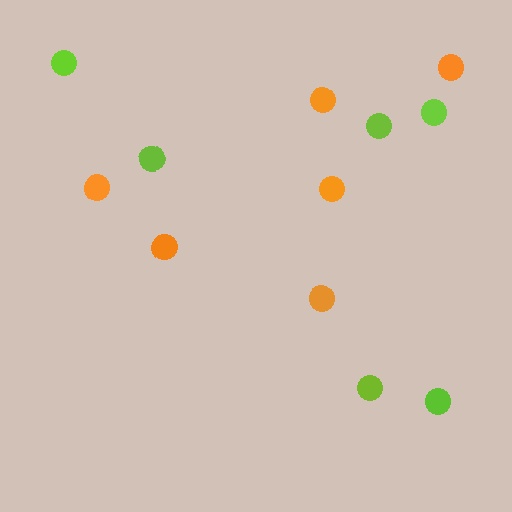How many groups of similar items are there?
There are 2 groups: one group of orange circles (6) and one group of lime circles (6).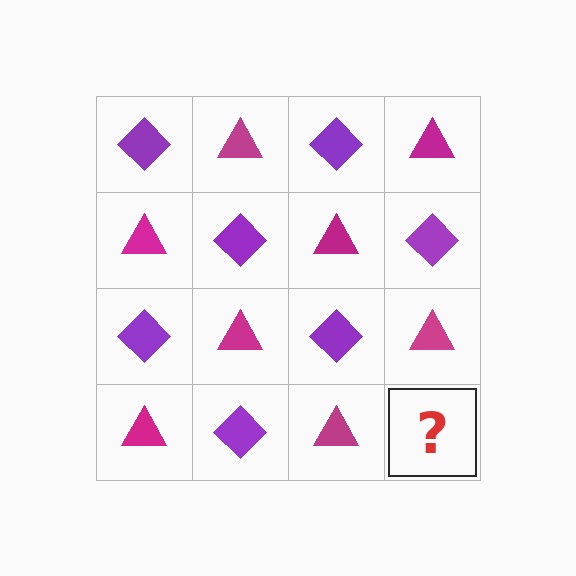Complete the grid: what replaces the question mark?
The question mark should be replaced with a purple diamond.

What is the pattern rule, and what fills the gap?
The rule is that it alternates purple diamond and magenta triangle in a checkerboard pattern. The gap should be filled with a purple diamond.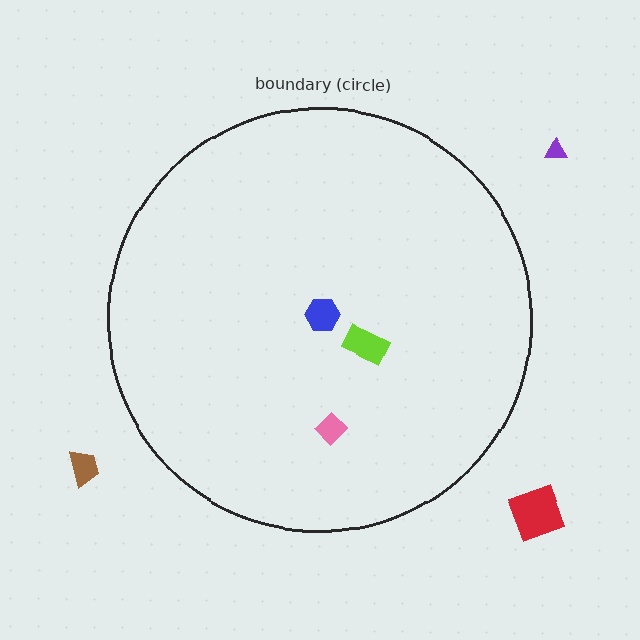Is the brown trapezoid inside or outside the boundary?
Outside.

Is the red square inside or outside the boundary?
Outside.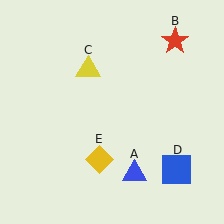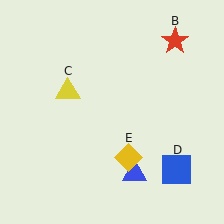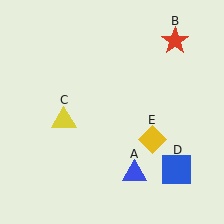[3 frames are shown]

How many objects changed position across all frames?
2 objects changed position: yellow triangle (object C), yellow diamond (object E).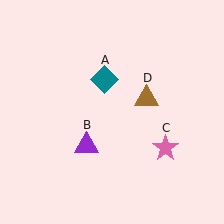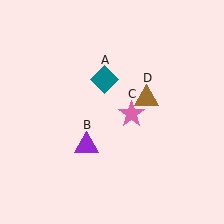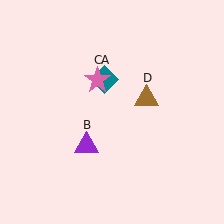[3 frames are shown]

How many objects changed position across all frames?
1 object changed position: pink star (object C).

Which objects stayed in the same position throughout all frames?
Teal diamond (object A) and purple triangle (object B) and brown triangle (object D) remained stationary.